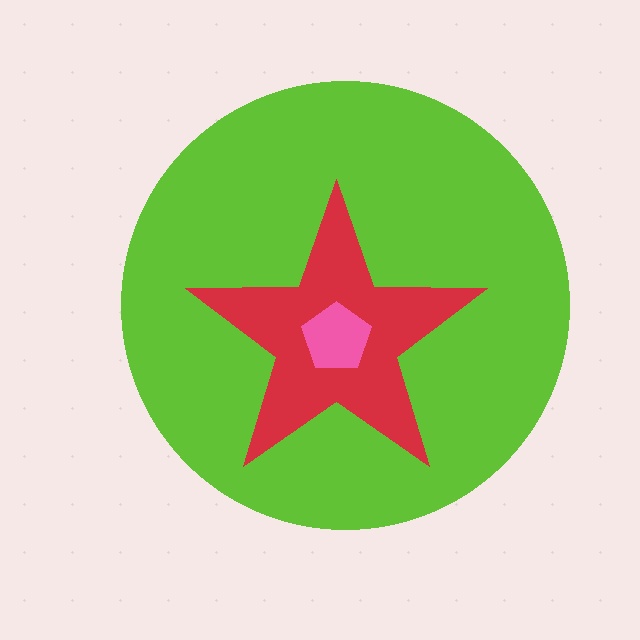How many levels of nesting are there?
3.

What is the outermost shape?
The lime circle.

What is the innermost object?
The pink pentagon.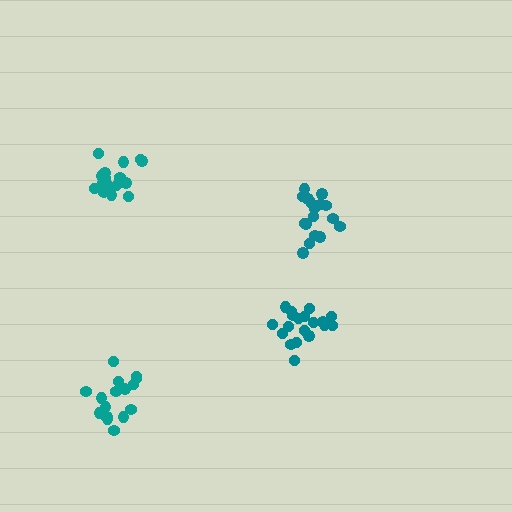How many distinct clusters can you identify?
There are 4 distinct clusters.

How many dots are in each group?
Group 1: 17 dots, Group 2: 17 dots, Group 3: 18 dots, Group 4: 19 dots (71 total).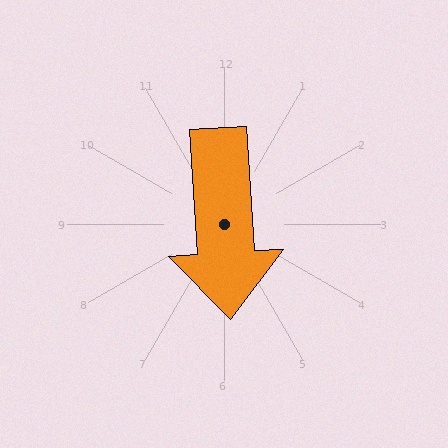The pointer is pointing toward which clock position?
Roughly 6 o'clock.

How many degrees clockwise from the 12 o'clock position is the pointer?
Approximately 176 degrees.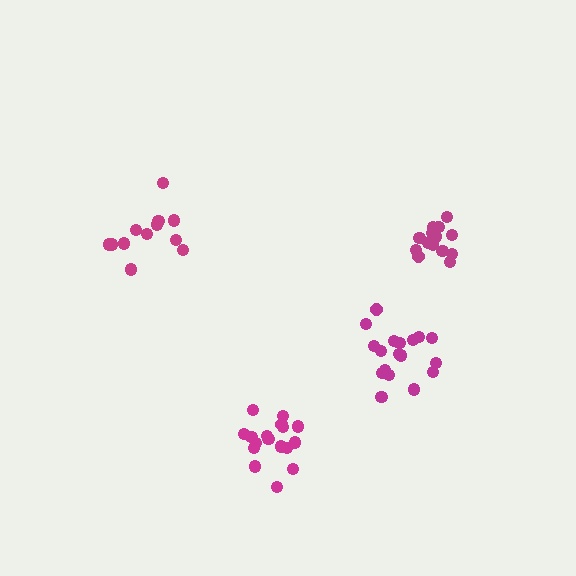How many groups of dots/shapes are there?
There are 4 groups.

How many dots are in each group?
Group 1: 17 dots, Group 2: 18 dots, Group 3: 12 dots, Group 4: 14 dots (61 total).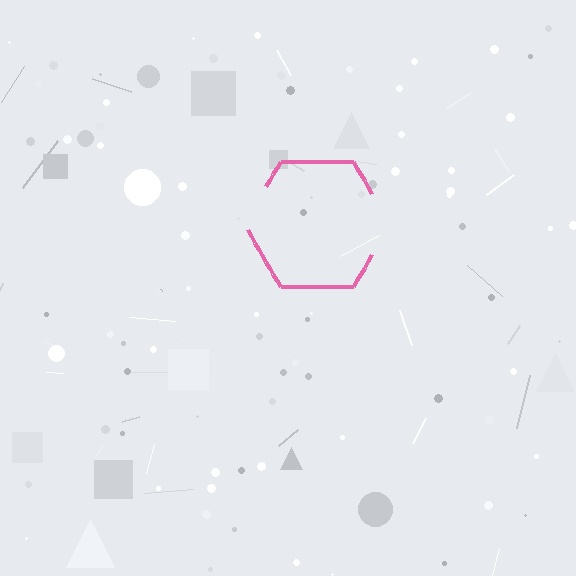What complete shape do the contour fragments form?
The contour fragments form a hexagon.